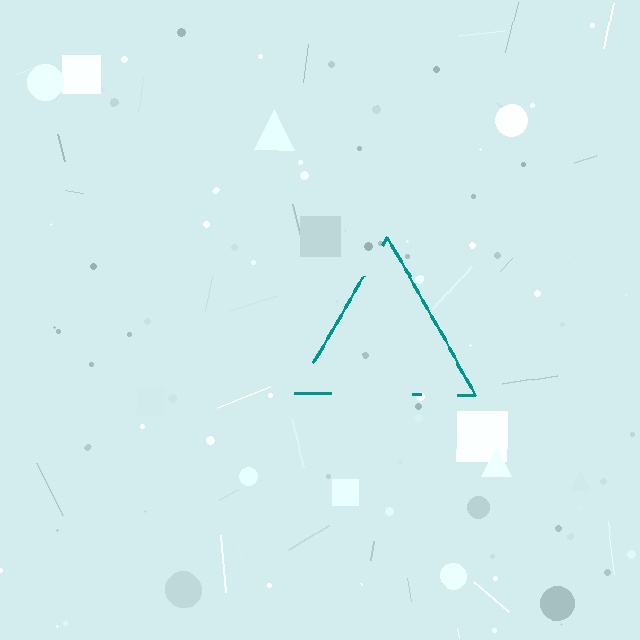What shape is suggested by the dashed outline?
The dashed outline suggests a triangle.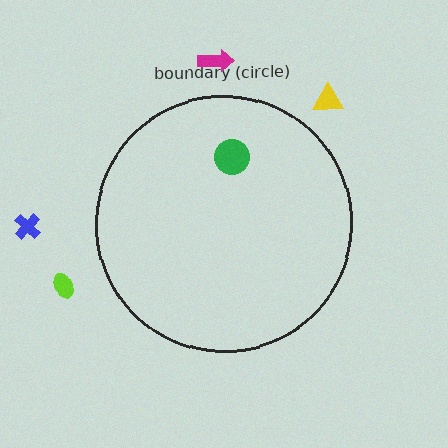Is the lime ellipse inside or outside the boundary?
Outside.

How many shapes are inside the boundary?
1 inside, 4 outside.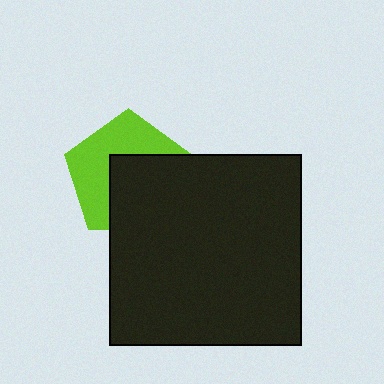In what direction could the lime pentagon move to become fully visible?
The lime pentagon could move toward the upper-left. That would shift it out from behind the black square entirely.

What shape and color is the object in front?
The object in front is a black square.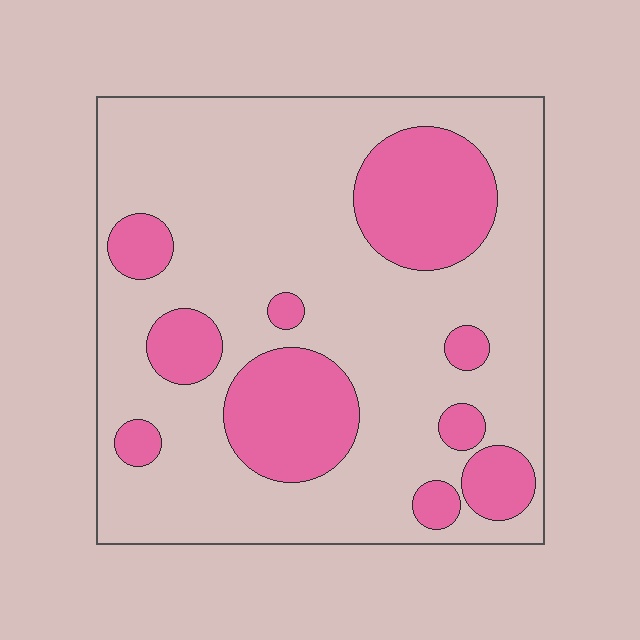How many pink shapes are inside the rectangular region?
10.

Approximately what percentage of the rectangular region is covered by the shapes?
Approximately 25%.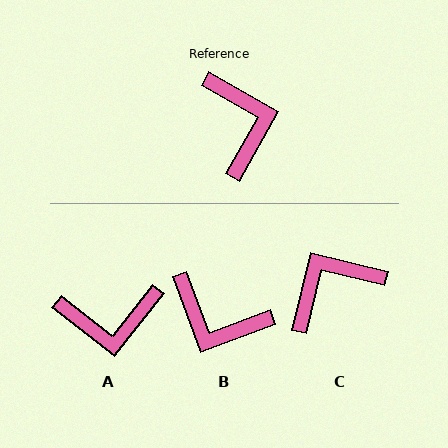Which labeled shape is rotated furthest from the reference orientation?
B, about 130 degrees away.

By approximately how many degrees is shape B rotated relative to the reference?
Approximately 130 degrees clockwise.